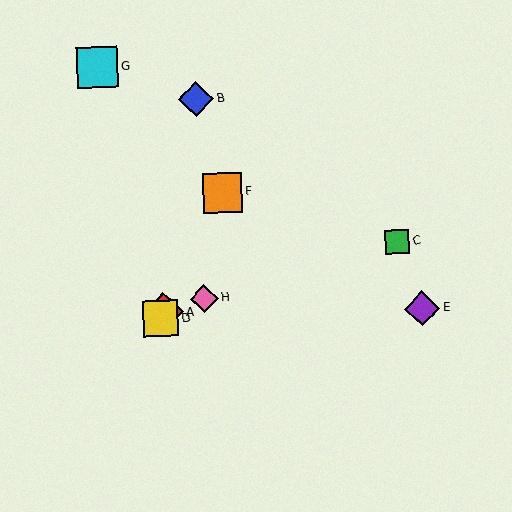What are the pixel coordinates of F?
Object F is at (222, 193).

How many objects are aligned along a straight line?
3 objects (A, D, F) are aligned along a straight line.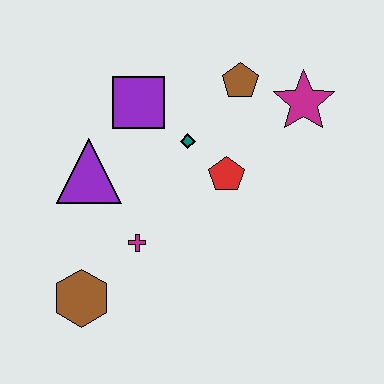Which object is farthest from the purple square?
The brown hexagon is farthest from the purple square.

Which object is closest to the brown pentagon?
The magenta star is closest to the brown pentagon.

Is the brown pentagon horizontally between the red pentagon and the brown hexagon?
No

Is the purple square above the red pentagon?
Yes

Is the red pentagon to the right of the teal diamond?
Yes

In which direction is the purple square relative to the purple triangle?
The purple square is above the purple triangle.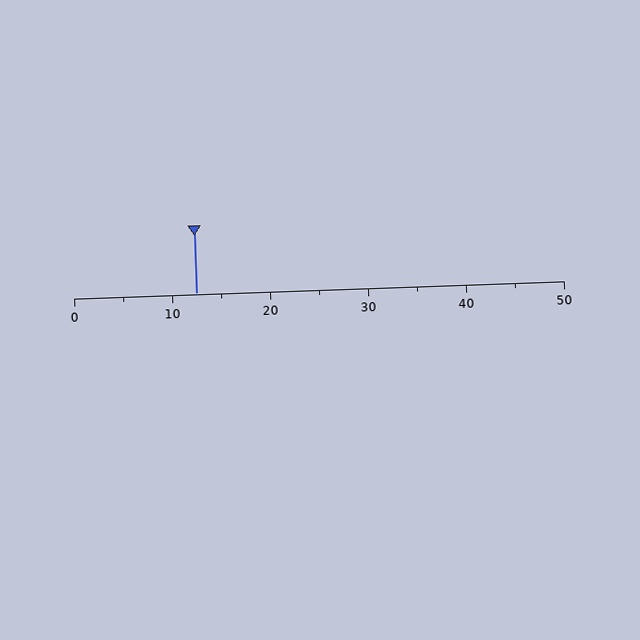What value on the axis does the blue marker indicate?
The marker indicates approximately 12.5.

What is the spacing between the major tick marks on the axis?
The major ticks are spaced 10 apart.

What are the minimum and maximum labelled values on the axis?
The axis runs from 0 to 50.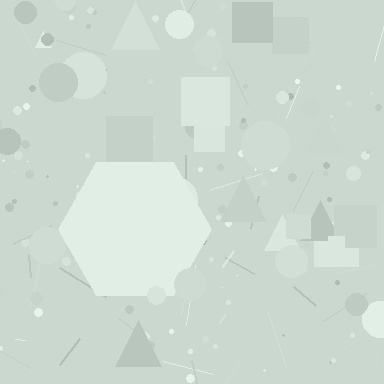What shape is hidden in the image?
A hexagon is hidden in the image.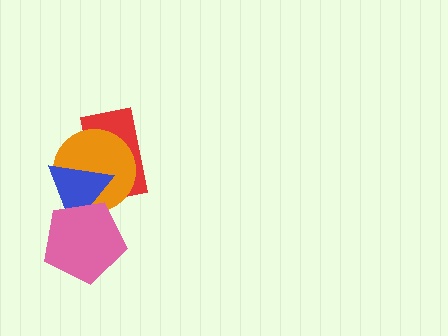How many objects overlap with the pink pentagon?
2 objects overlap with the pink pentagon.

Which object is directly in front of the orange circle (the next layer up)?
The blue triangle is directly in front of the orange circle.